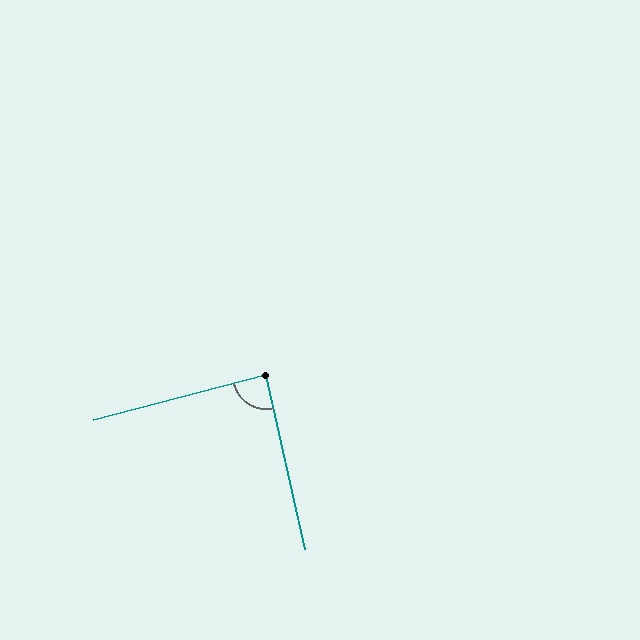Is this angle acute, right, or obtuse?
It is approximately a right angle.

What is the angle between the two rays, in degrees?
Approximately 88 degrees.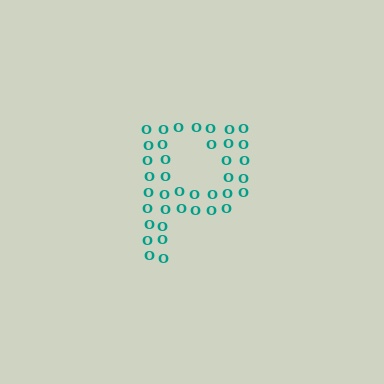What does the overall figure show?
The overall figure shows the letter P.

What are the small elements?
The small elements are letter O's.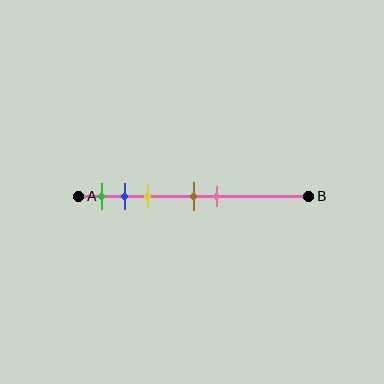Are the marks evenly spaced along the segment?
No, the marks are not evenly spaced.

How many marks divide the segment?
There are 5 marks dividing the segment.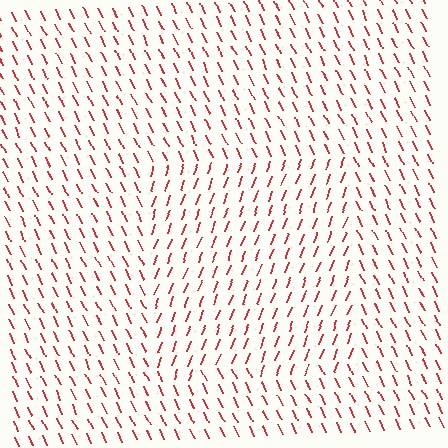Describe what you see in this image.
The image is filled with small red line segments. A rectangle region in the image has lines oriented differently from the surrounding lines, creating a visible texture boundary.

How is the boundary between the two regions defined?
The boundary is defined purely by a change in line orientation (approximately 45 degrees difference). All lines are the same color and thickness.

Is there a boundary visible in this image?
Yes, there is a texture boundary formed by a change in line orientation.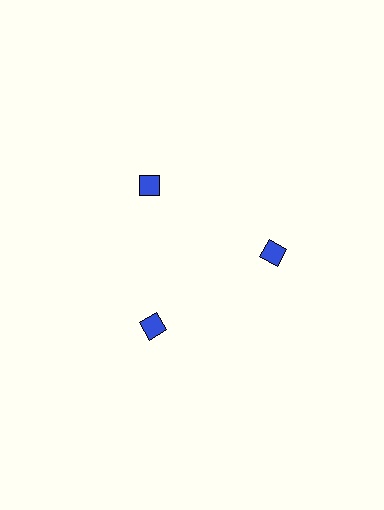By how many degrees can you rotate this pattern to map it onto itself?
The pattern maps onto itself every 120 degrees of rotation.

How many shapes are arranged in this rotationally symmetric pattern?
There are 3 shapes, arranged in 3 groups of 1.